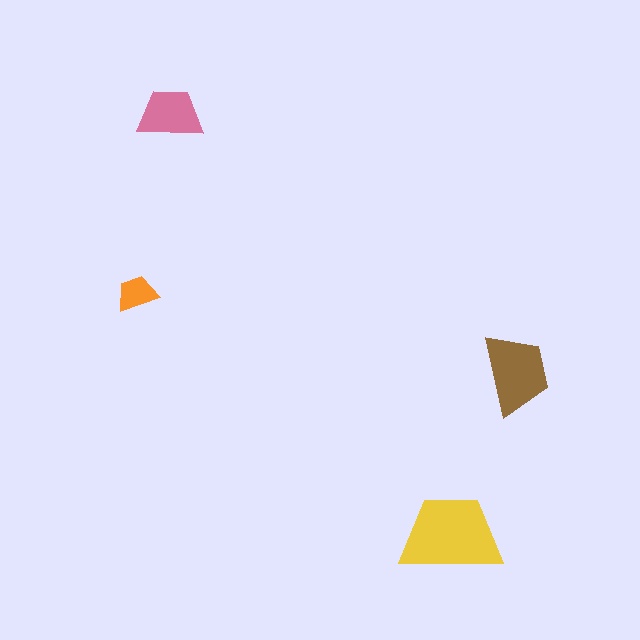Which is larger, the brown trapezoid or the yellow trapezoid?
The yellow one.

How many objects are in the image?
There are 4 objects in the image.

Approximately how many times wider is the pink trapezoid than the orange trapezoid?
About 1.5 times wider.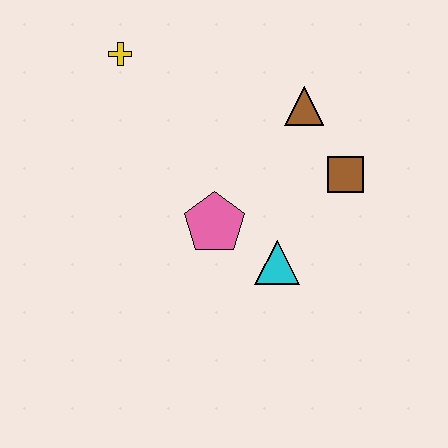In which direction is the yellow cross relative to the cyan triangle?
The yellow cross is above the cyan triangle.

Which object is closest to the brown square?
The brown triangle is closest to the brown square.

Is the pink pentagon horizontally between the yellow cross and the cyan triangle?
Yes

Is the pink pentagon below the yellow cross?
Yes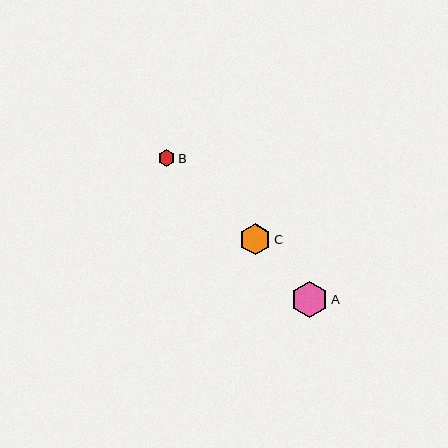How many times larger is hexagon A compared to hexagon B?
Hexagon A is approximately 2.1 times the size of hexagon B.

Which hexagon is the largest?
Hexagon A is the largest with a size of approximately 37 pixels.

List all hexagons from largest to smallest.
From largest to smallest: A, C, B.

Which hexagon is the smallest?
Hexagon B is the smallest with a size of approximately 17 pixels.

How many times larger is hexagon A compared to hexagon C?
Hexagon A is approximately 1.2 times the size of hexagon C.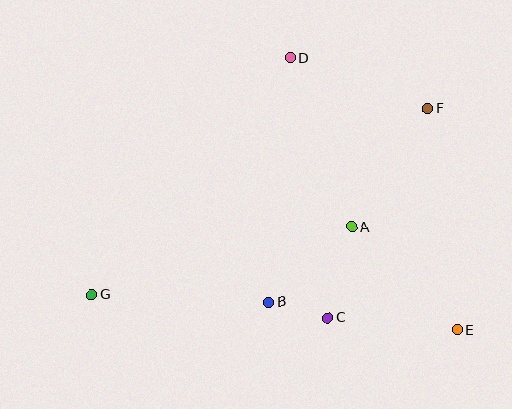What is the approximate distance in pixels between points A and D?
The distance between A and D is approximately 180 pixels.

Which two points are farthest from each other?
Points F and G are farthest from each other.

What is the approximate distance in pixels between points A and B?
The distance between A and B is approximately 112 pixels.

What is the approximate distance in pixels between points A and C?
The distance between A and C is approximately 94 pixels.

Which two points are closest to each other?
Points B and C are closest to each other.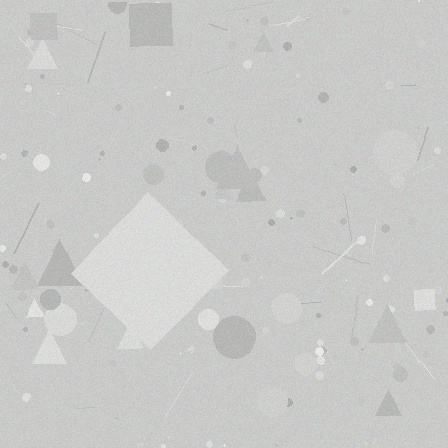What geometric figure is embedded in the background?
A diamond is embedded in the background.